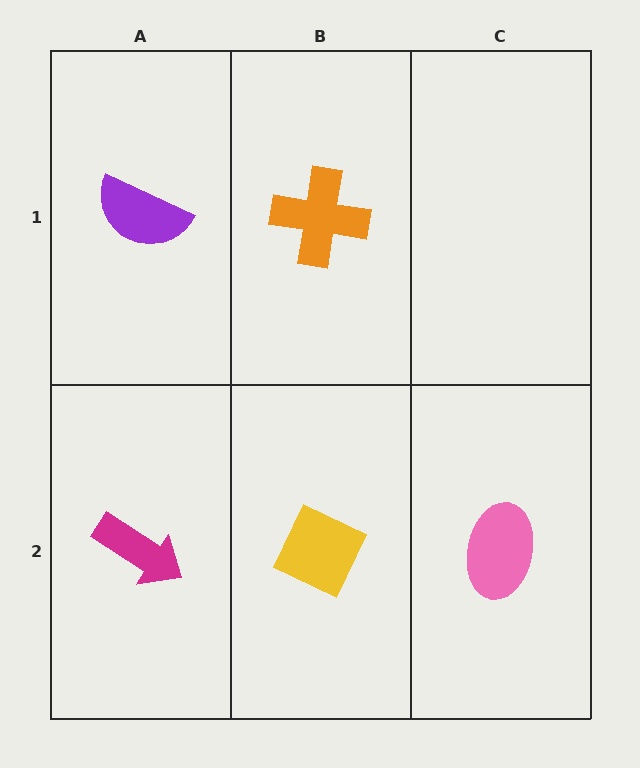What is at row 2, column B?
A yellow diamond.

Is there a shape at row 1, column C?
No, that cell is empty.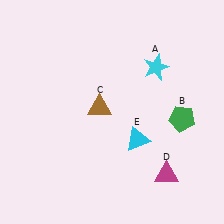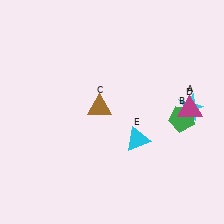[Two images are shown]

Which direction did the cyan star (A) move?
The cyan star (A) moved down.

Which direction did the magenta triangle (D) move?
The magenta triangle (D) moved up.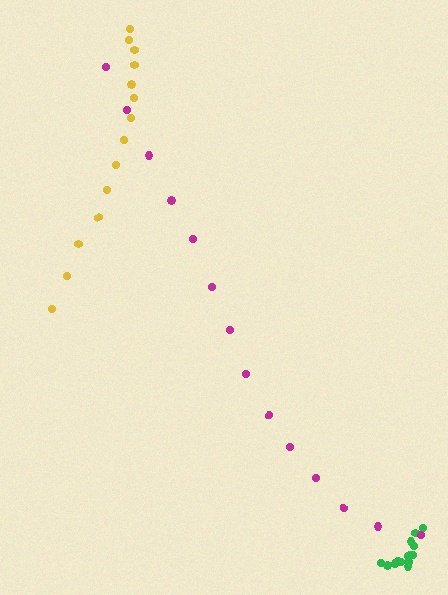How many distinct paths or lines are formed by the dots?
There are 3 distinct paths.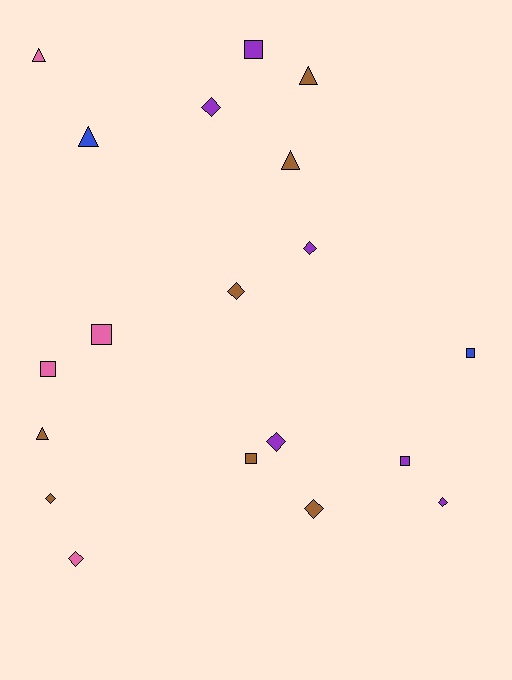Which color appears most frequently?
Brown, with 7 objects.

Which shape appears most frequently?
Diamond, with 8 objects.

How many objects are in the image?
There are 19 objects.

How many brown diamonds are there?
There are 3 brown diamonds.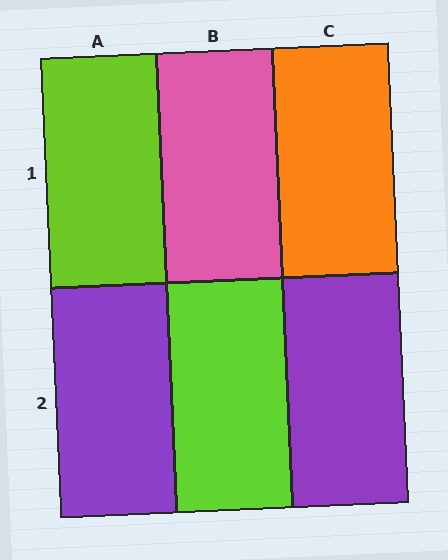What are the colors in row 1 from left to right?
Lime, pink, orange.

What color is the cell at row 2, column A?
Purple.